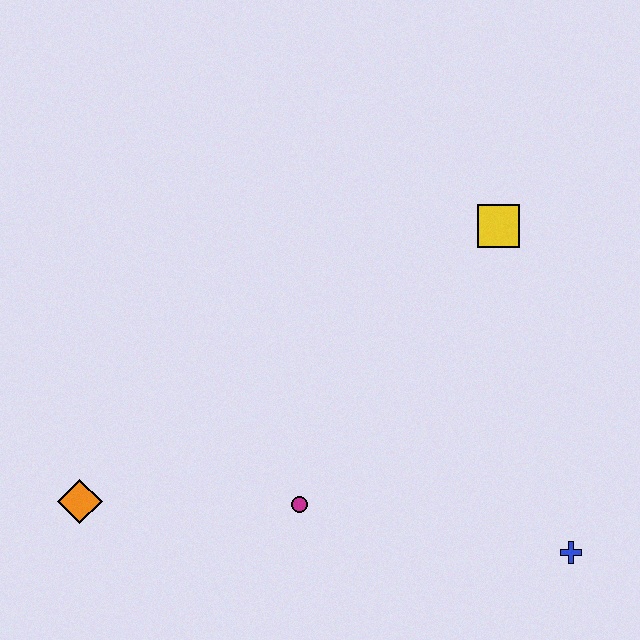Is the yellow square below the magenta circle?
No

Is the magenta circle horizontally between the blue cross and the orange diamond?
Yes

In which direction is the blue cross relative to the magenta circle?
The blue cross is to the right of the magenta circle.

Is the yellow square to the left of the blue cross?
Yes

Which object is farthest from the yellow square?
The orange diamond is farthest from the yellow square.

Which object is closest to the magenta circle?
The orange diamond is closest to the magenta circle.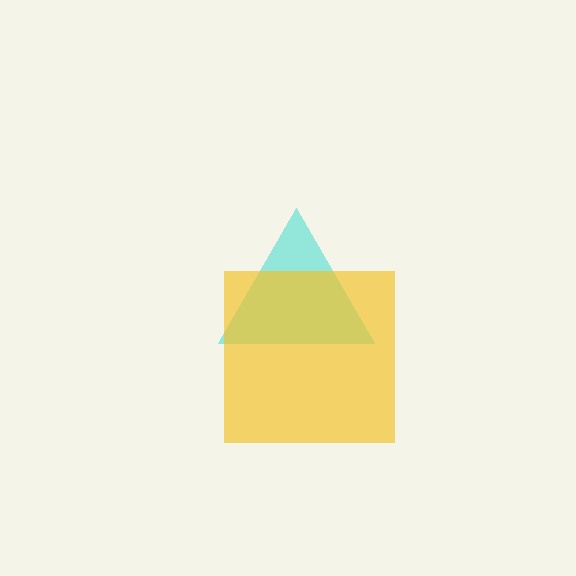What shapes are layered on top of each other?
The layered shapes are: a cyan triangle, a yellow square.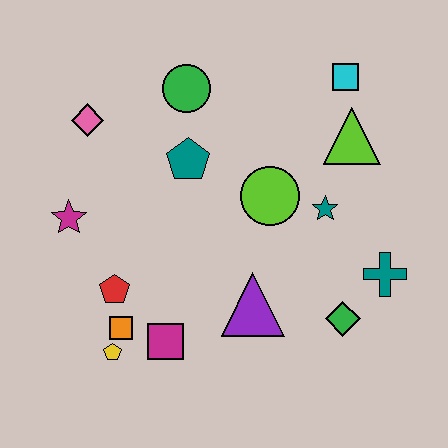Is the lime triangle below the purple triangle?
No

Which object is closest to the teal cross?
The green diamond is closest to the teal cross.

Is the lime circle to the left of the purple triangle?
No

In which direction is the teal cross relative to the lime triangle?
The teal cross is below the lime triangle.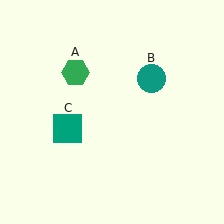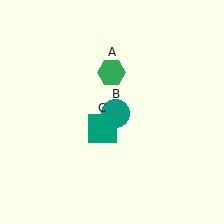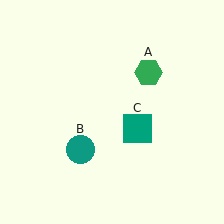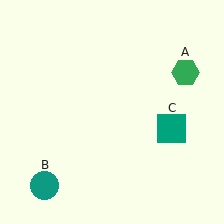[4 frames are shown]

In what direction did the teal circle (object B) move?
The teal circle (object B) moved down and to the left.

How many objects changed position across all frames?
3 objects changed position: green hexagon (object A), teal circle (object B), teal square (object C).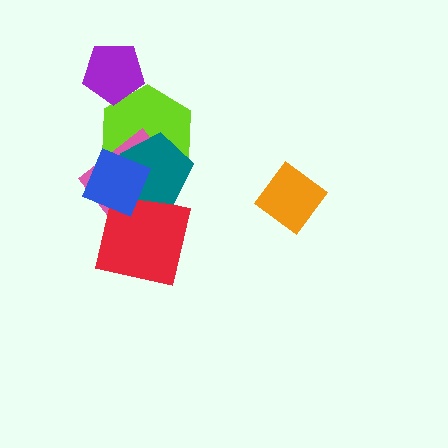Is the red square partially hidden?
Yes, it is partially covered by another shape.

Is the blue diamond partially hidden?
No, no other shape covers it.